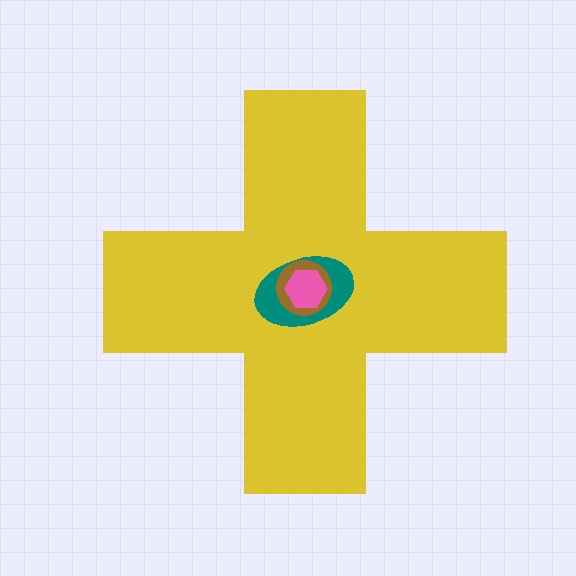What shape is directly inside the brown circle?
The pink hexagon.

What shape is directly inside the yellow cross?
The teal ellipse.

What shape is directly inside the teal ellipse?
The brown circle.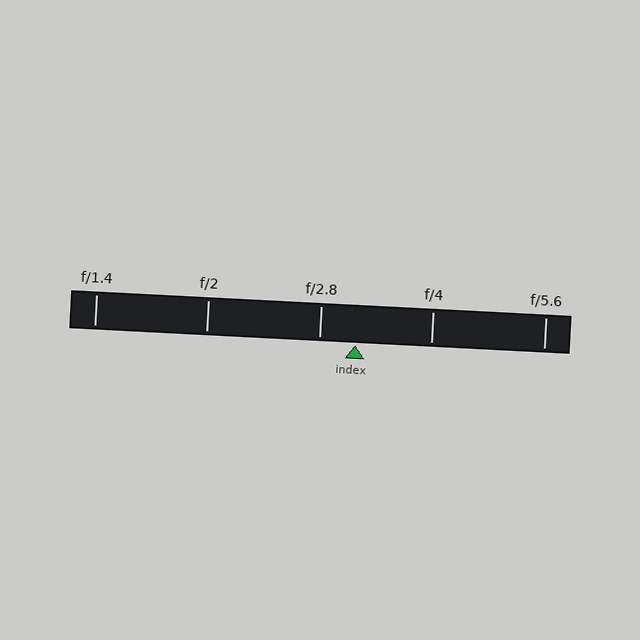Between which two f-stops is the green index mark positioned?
The index mark is between f/2.8 and f/4.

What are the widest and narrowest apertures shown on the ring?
The widest aperture shown is f/1.4 and the narrowest is f/5.6.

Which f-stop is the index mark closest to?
The index mark is closest to f/2.8.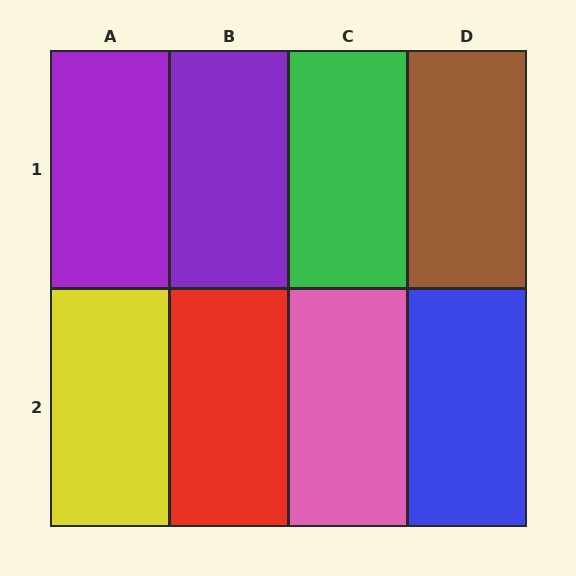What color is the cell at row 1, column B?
Purple.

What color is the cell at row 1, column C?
Green.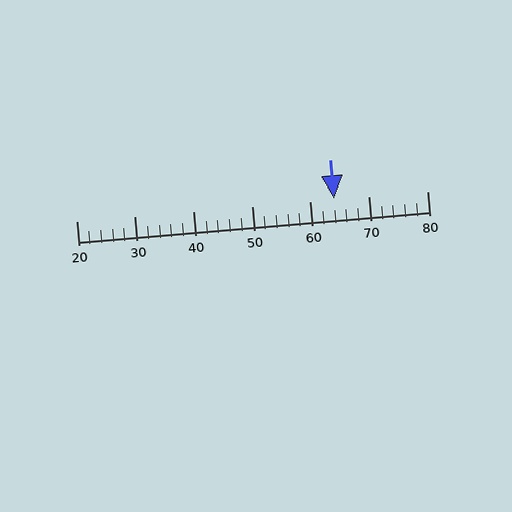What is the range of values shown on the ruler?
The ruler shows values from 20 to 80.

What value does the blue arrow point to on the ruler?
The blue arrow points to approximately 64.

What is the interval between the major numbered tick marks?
The major tick marks are spaced 10 units apart.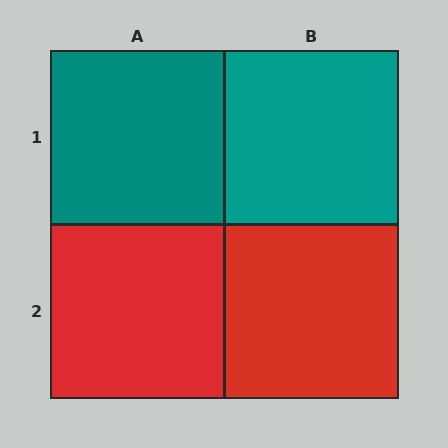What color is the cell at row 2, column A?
Red.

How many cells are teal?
2 cells are teal.